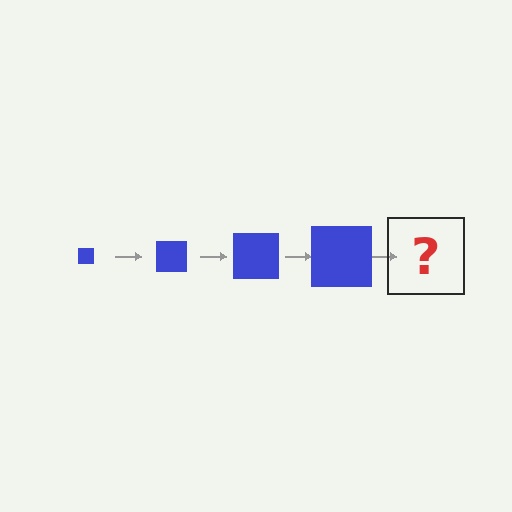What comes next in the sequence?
The next element should be a blue square, larger than the previous one.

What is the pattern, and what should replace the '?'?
The pattern is that the square gets progressively larger each step. The '?' should be a blue square, larger than the previous one.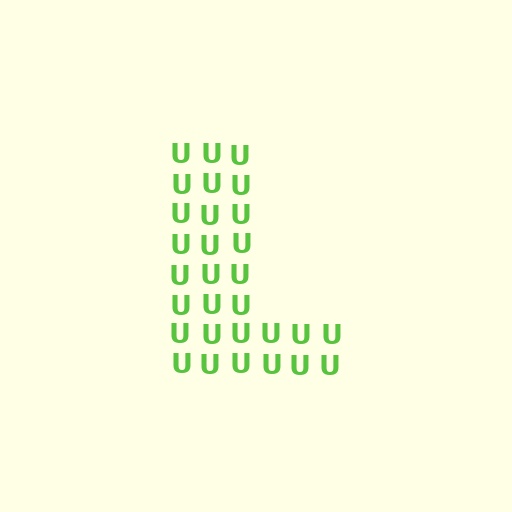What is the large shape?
The large shape is the letter L.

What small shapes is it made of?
It is made of small letter U's.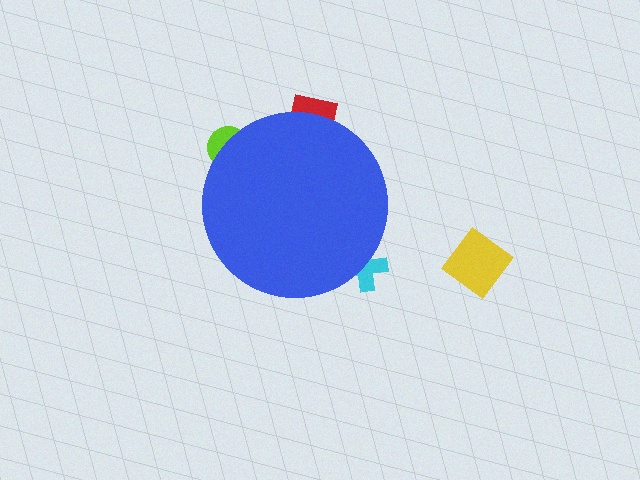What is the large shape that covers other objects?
A blue circle.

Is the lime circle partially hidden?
Yes, the lime circle is partially hidden behind the blue circle.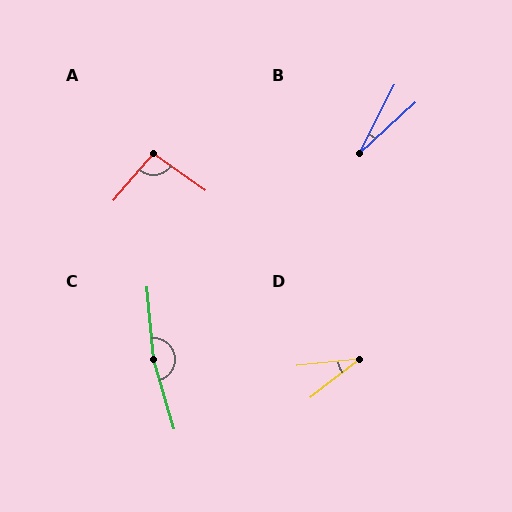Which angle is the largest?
C, at approximately 169 degrees.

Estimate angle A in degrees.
Approximately 95 degrees.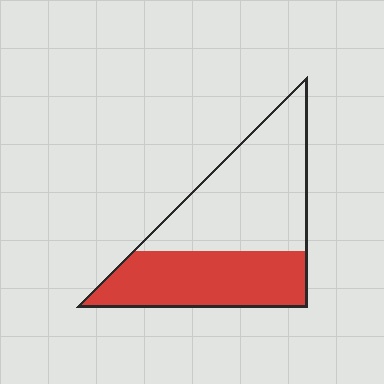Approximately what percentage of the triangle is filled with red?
Approximately 45%.